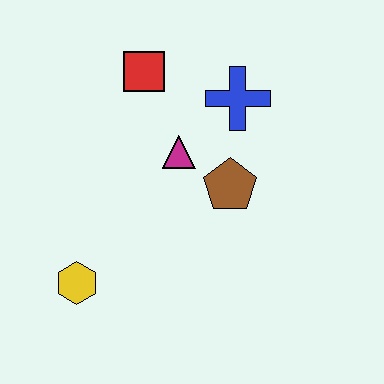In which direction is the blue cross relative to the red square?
The blue cross is to the right of the red square.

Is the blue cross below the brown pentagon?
No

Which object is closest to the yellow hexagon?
The magenta triangle is closest to the yellow hexagon.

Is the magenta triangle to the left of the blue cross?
Yes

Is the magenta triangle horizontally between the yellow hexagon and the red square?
No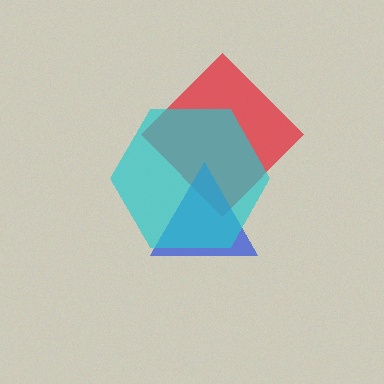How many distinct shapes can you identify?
There are 3 distinct shapes: a red diamond, a blue triangle, a cyan hexagon.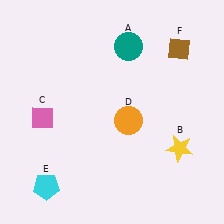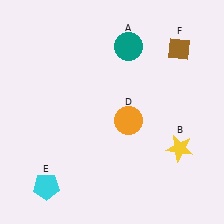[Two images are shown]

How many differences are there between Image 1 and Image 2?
There is 1 difference between the two images.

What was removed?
The pink diamond (C) was removed in Image 2.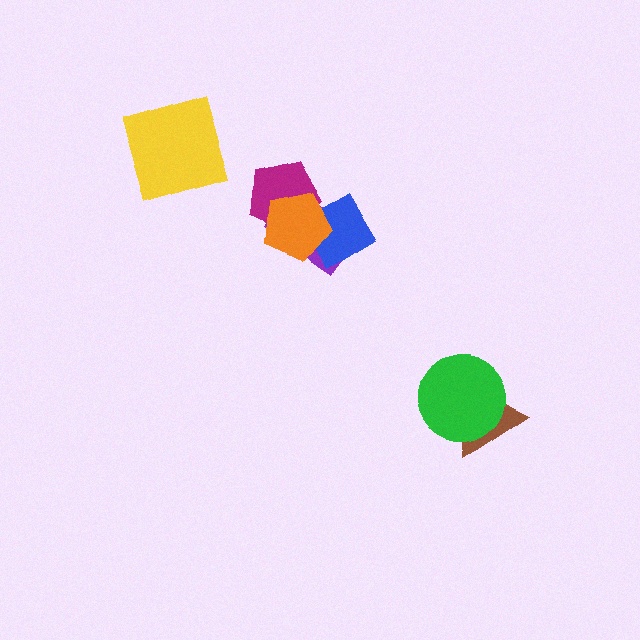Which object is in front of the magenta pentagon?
The orange pentagon is in front of the magenta pentagon.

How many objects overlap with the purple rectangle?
3 objects overlap with the purple rectangle.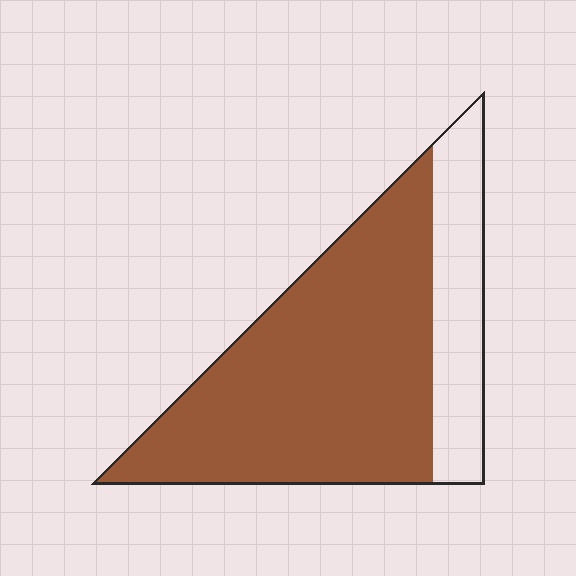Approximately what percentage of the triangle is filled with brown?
Approximately 75%.